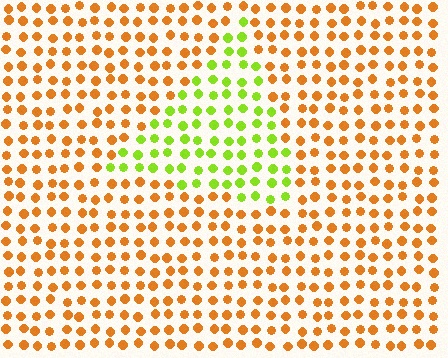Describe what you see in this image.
The image is filled with small orange elements in a uniform arrangement. A triangle-shaped region is visible where the elements are tinted to a slightly different hue, forming a subtle color boundary.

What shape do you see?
I see a triangle.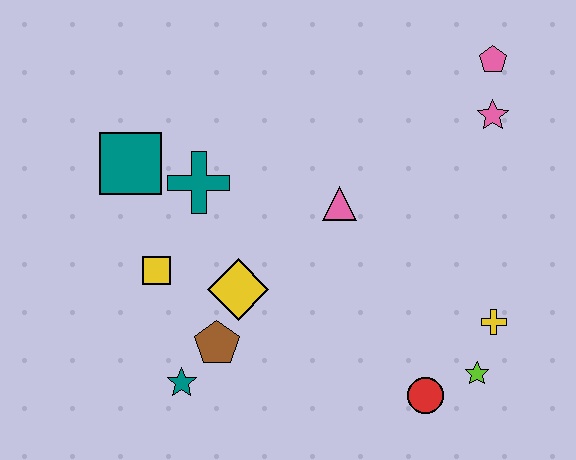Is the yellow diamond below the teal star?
No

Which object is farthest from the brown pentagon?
The pink pentagon is farthest from the brown pentagon.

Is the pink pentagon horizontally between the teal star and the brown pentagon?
No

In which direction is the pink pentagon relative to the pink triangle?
The pink pentagon is to the right of the pink triangle.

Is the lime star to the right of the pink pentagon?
No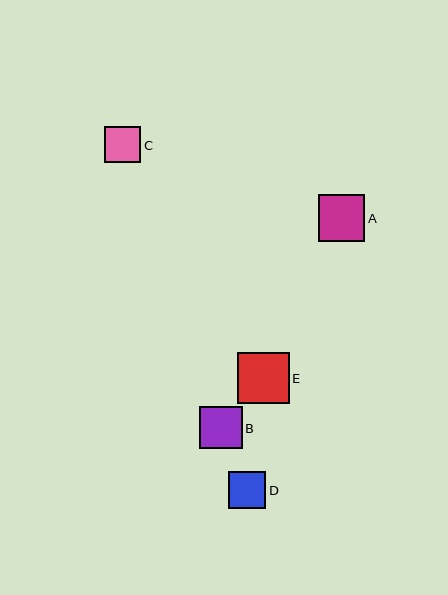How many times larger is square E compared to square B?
Square E is approximately 1.2 times the size of square B.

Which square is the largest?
Square E is the largest with a size of approximately 52 pixels.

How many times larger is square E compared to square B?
Square E is approximately 1.2 times the size of square B.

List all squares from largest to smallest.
From largest to smallest: E, A, B, D, C.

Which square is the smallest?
Square C is the smallest with a size of approximately 36 pixels.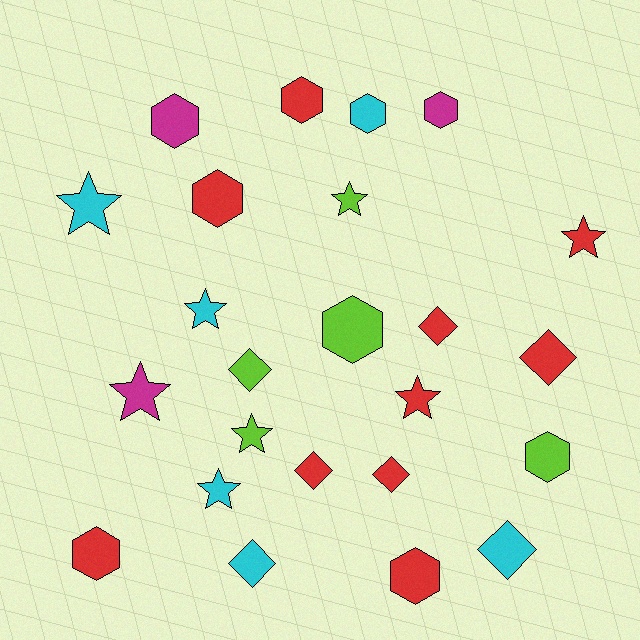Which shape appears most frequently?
Hexagon, with 9 objects.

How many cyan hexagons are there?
There is 1 cyan hexagon.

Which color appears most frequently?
Red, with 10 objects.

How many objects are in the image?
There are 24 objects.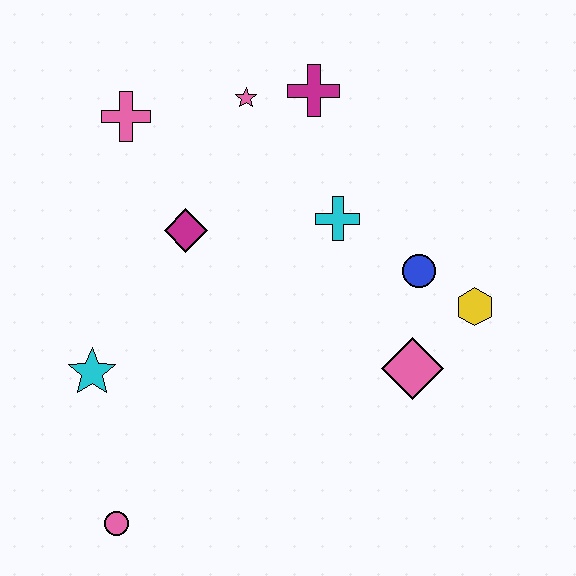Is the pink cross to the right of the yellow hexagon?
No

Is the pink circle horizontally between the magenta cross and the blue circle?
No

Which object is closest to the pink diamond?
The yellow hexagon is closest to the pink diamond.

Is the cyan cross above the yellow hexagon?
Yes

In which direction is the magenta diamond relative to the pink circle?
The magenta diamond is above the pink circle.